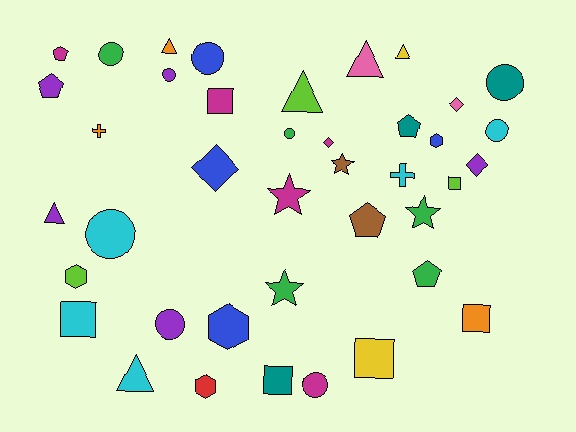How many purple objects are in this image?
There are 5 purple objects.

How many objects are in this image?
There are 40 objects.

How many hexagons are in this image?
There are 4 hexagons.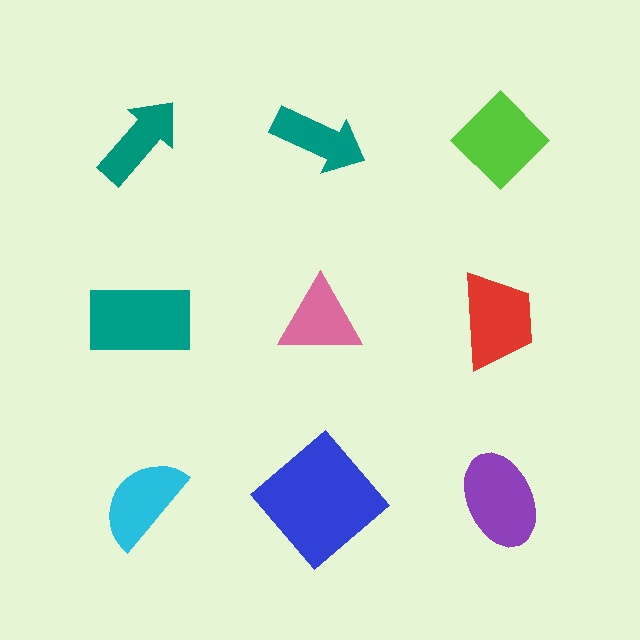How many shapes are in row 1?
3 shapes.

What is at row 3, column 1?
A cyan semicircle.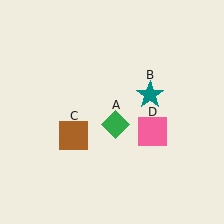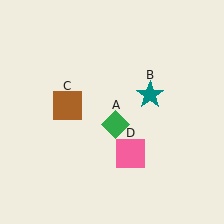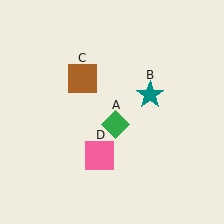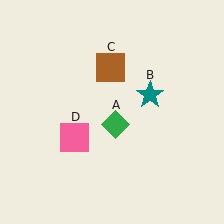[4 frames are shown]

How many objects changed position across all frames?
2 objects changed position: brown square (object C), pink square (object D).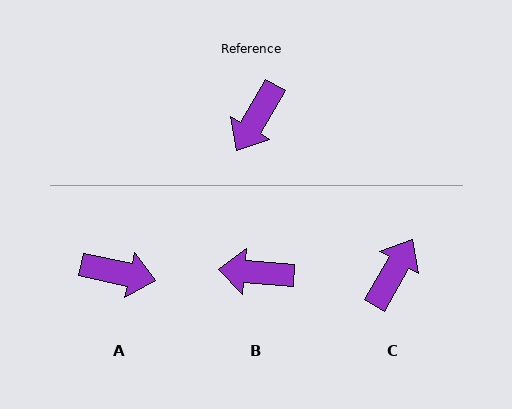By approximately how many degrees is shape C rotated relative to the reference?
Approximately 179 degrees clockwise.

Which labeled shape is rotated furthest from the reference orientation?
C, about 179 degrees away.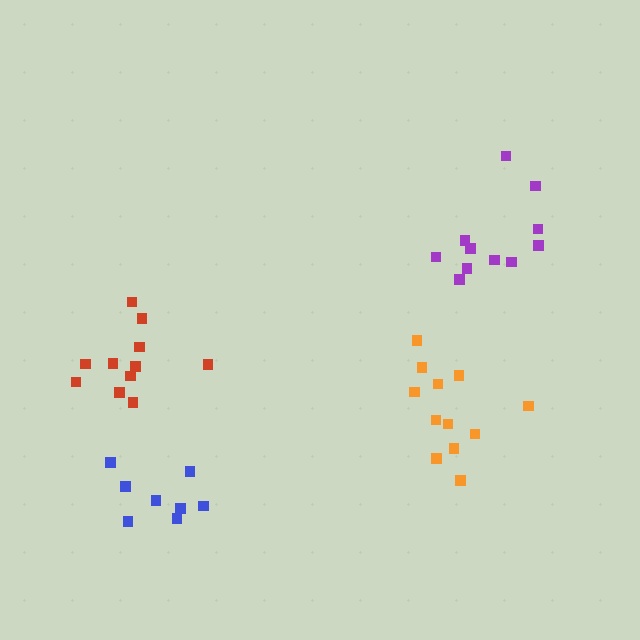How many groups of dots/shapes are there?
There are 4 groups.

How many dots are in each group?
Group 1: 12 dots, Group 2: 9 dots, Group 3: 11 dots, Group 4: 11 dots (43 total).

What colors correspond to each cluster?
The clusters are colored: orange, blue, red, purple.